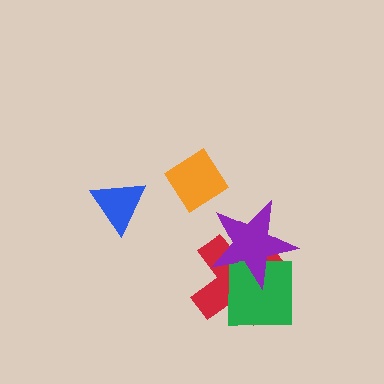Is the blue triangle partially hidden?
No, no other shape covers it.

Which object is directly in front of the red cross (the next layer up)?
The green square is directly in front of the red cross.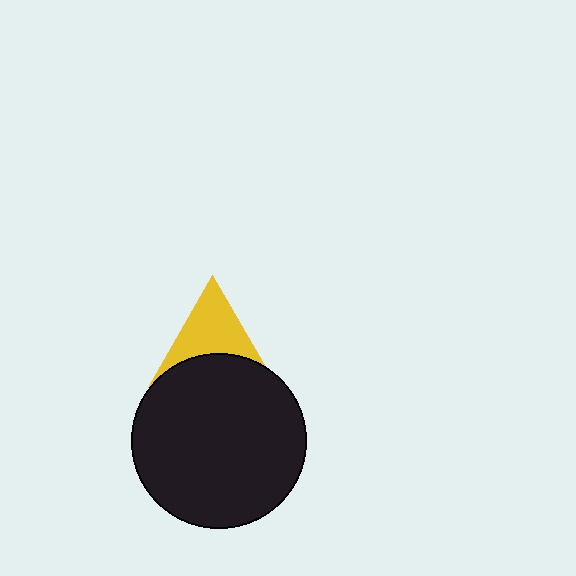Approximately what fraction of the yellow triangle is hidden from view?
Roughly 44% of the yellow triangle is hidden behind the black circle.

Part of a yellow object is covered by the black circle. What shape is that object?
It is a triangle.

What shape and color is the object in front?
The object in front is a black circle.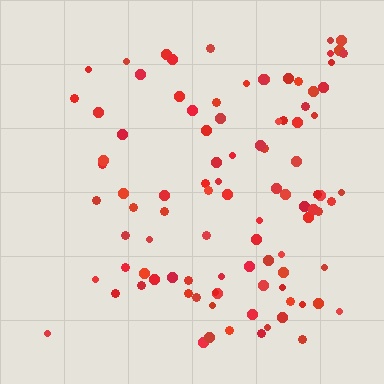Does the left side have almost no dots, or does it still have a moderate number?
Still a moderate number, just noticeably fewer than the right.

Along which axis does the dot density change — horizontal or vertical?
Horizontal.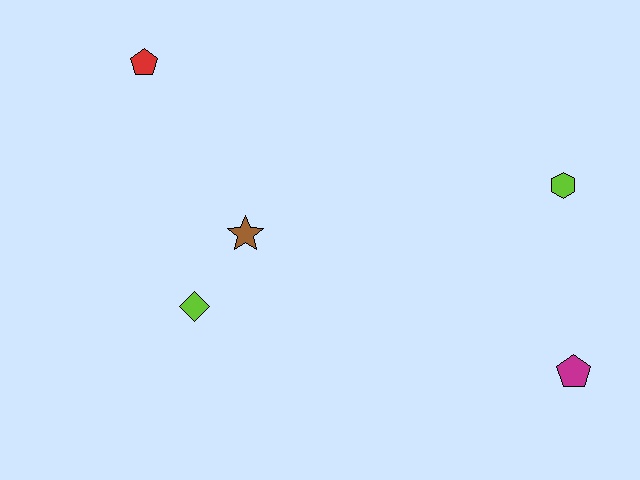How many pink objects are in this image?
There are no pink objects.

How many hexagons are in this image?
There is 1 hexagon.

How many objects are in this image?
There are 5 objects.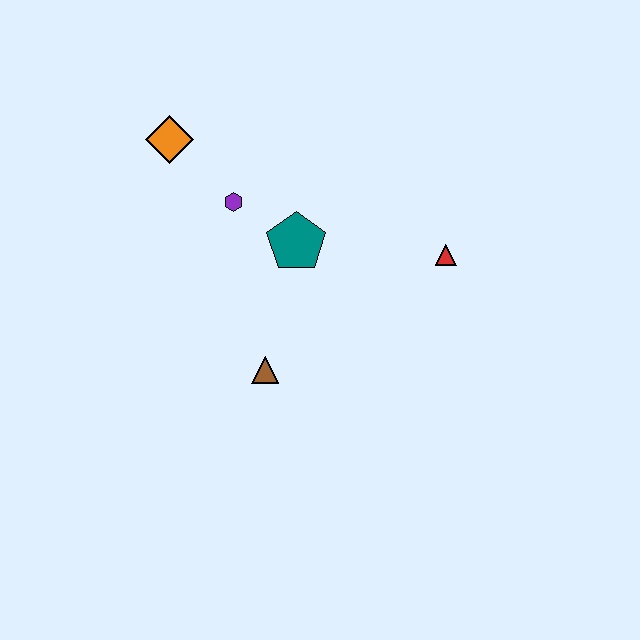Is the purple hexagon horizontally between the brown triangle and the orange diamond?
Yes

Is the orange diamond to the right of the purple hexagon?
No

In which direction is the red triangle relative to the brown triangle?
The red triangle is to the right of the brown triangle.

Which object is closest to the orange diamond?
The purple hexagon is closest to the orange diamond.